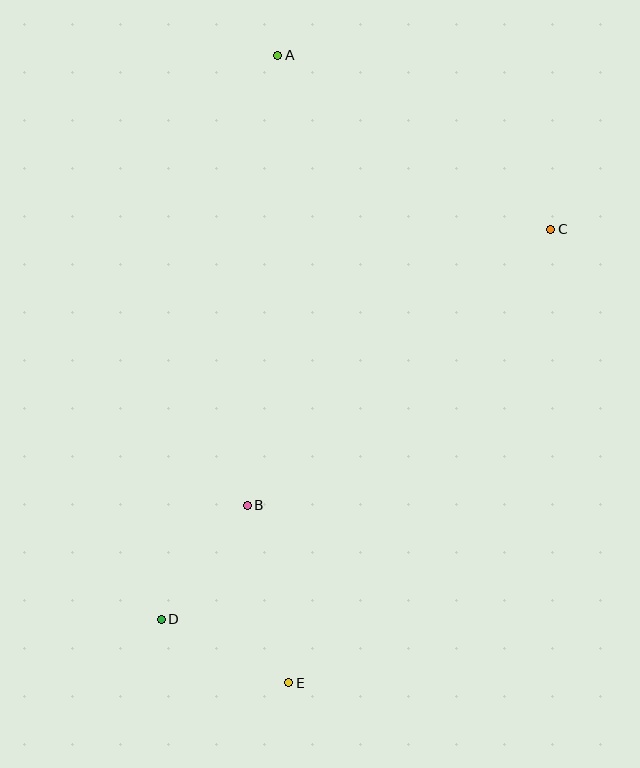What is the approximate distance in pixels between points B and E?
The distance between B and E is approximately 182 pixels.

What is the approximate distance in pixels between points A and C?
The distance between A and C is approximately 324 pixels.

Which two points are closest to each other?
Points D and E are closest to each other.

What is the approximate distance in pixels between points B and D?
The distance between B and D is approximately 143 pixels.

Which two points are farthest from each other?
Points A and E are farthest from each other.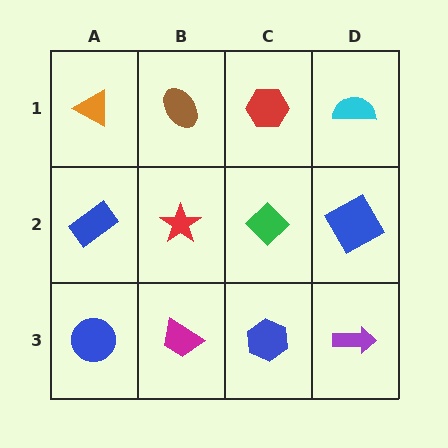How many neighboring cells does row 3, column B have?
3.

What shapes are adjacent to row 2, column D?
A cyan semicircle (row 1, column D), a purple arrow (row 3, column D), a green diamond (row 2, column C).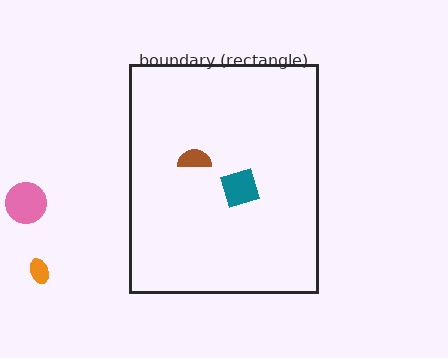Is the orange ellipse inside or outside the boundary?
Outside.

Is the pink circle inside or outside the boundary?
Outside.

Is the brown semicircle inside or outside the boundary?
Inside.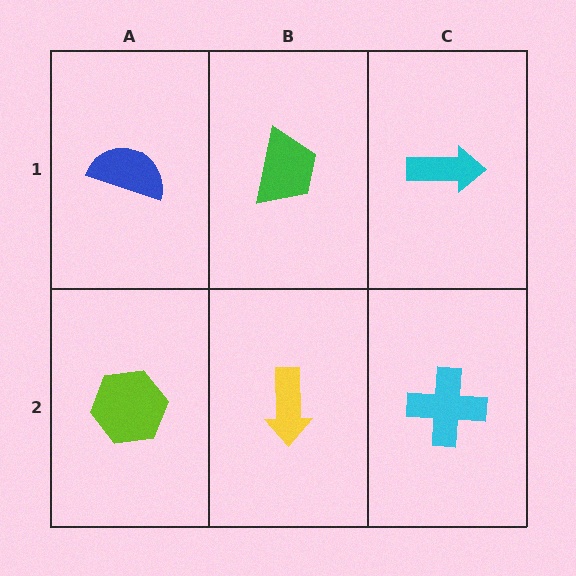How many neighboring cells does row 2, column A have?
2.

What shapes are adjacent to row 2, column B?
A green trapezoid (row 1, column B), a lime hexagon (row 2, column A), a cyan cross (row 2, column C).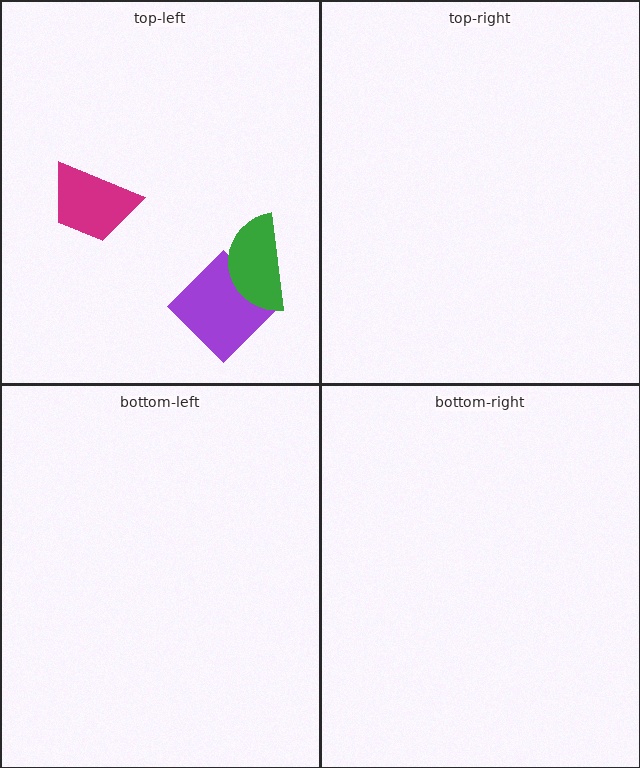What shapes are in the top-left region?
The purple diamond, the green semicircle, the magenta trapezoid.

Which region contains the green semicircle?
The top-left region.